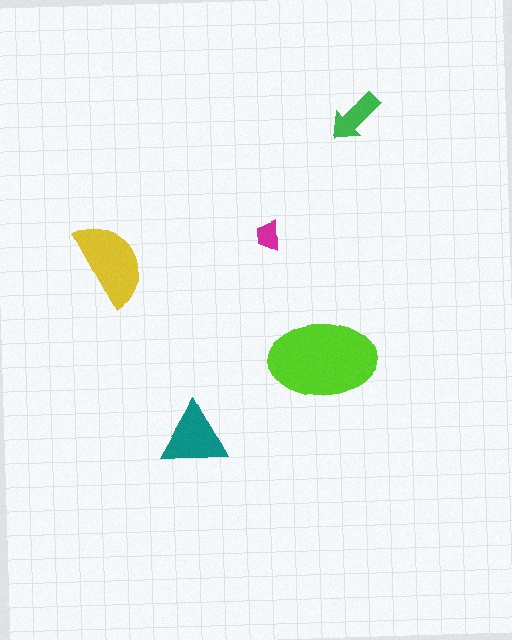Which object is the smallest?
The magenta trapezoid.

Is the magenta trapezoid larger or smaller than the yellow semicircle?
Smaller.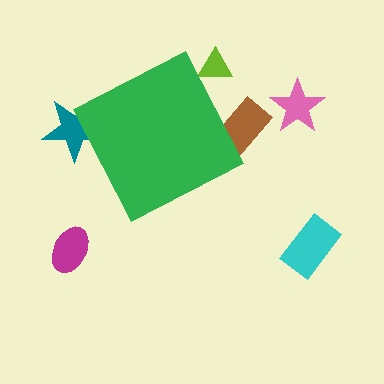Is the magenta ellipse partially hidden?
No, the magenta ellipse is fully visible.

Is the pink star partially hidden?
No, the pink star is fully visible.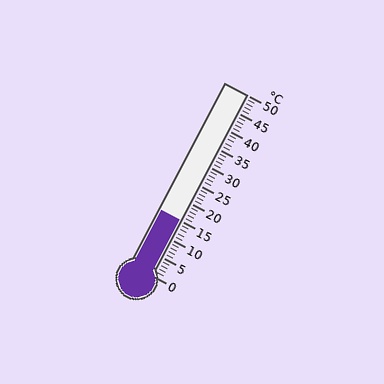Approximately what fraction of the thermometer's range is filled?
The thermometer is filled to approximately 30% of its range.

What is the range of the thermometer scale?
The thermometer scale ranges from 0°C to 50°C.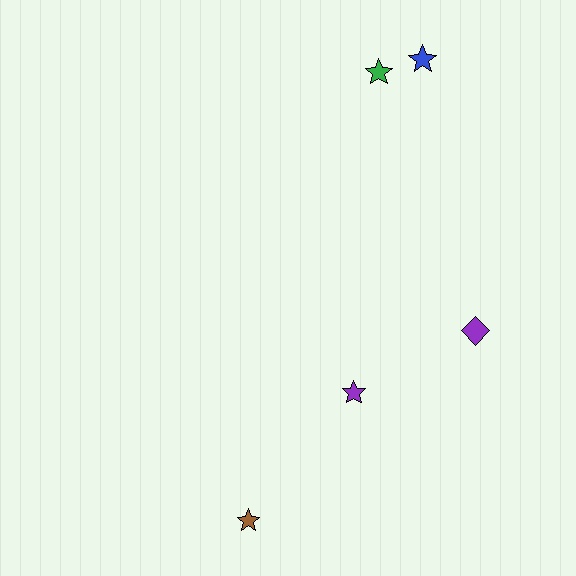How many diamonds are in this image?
There is 1 diamond.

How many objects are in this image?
There are 5 objects.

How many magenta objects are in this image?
There are no magenta objects.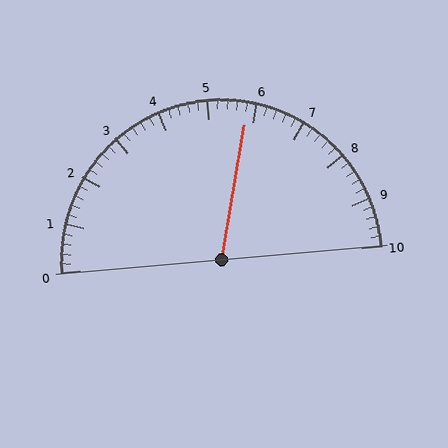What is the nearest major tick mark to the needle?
The nearest major tick mark is 6.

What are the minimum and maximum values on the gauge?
The gauge ranges from 0 to 10.